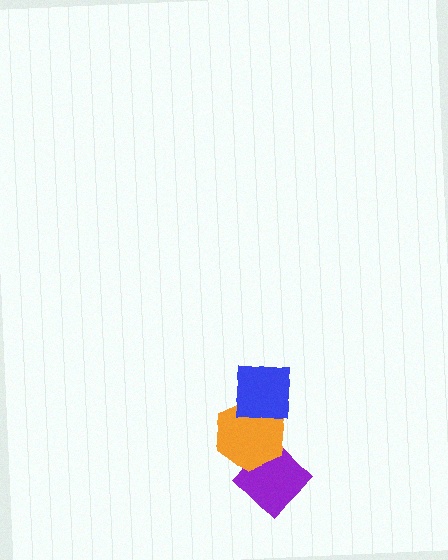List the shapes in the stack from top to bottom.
From top to bottom: the blue square, the orange hexagon, the purple diamond.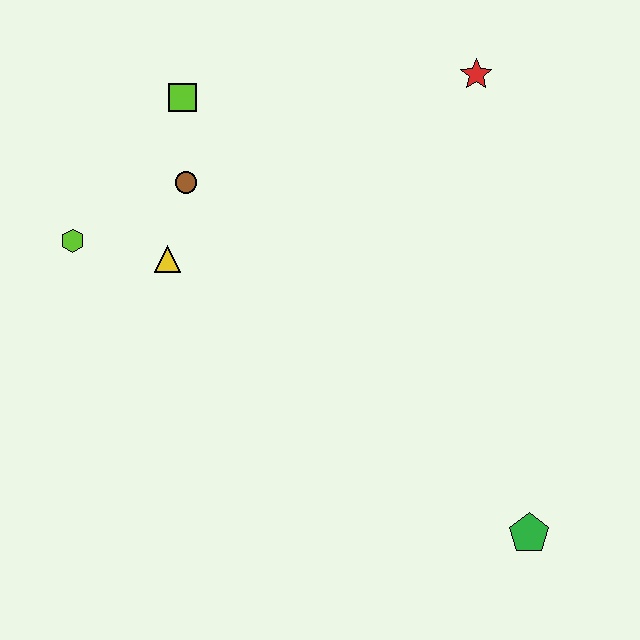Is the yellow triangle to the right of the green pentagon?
No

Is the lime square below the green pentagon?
No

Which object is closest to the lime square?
The brown circle is closest to the lime square.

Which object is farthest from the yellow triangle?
The green pentagon is farthest from the yellow triangle.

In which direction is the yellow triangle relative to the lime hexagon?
The yellow triangle is to the right of the lime hexagon.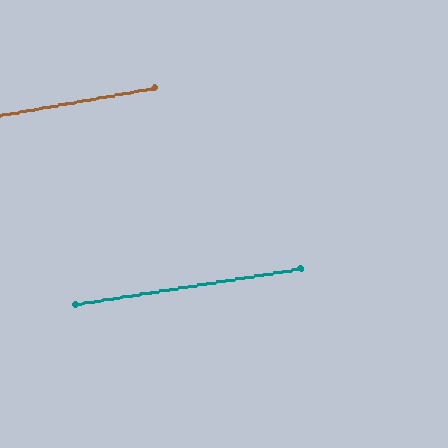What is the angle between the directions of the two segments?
Approximately 1 degree.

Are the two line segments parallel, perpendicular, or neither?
Parallel — their directions differ by only 0.8°.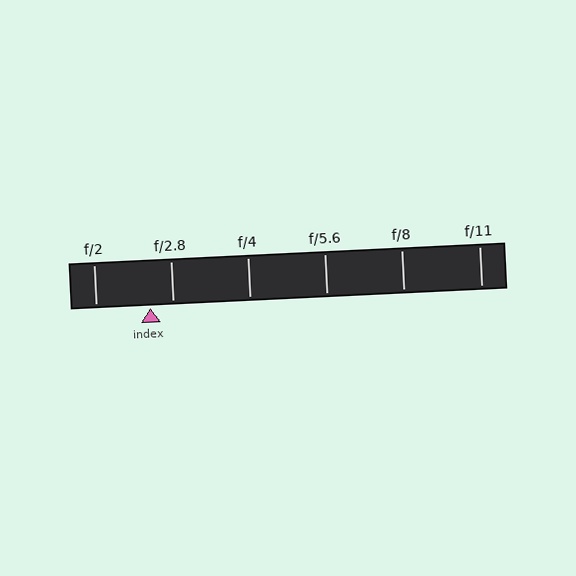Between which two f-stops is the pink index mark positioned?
The index mark is between f/2 and f/2.8.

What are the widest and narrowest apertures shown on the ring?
The widest aperture shown is f/2 and the narrowest is f/11.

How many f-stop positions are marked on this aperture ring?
There are 6 f-stop positions marked.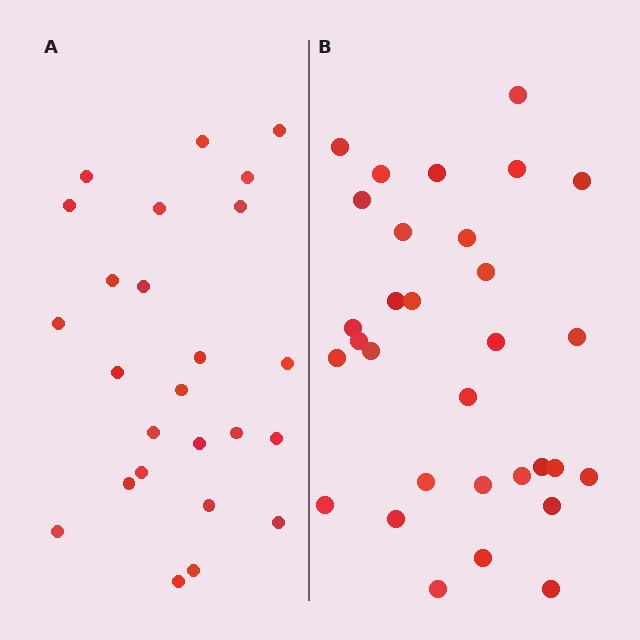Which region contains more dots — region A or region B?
Region B (the right region) has more dots.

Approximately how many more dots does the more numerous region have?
Region B has about 6 more dots than region A.